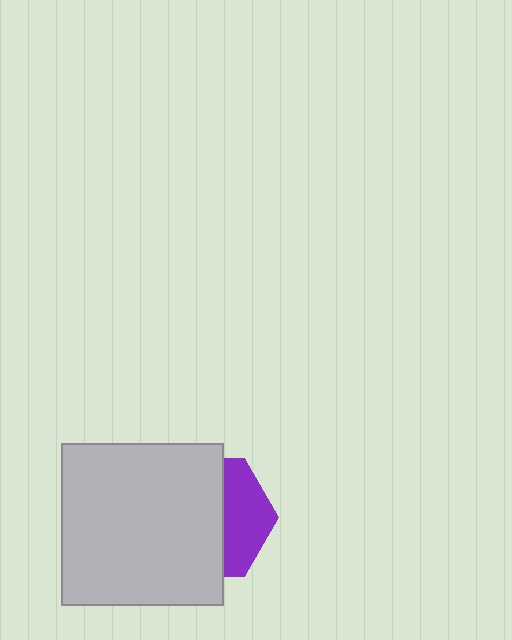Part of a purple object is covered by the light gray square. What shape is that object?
It is a hexagon.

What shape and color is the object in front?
The object in front is a light gray square.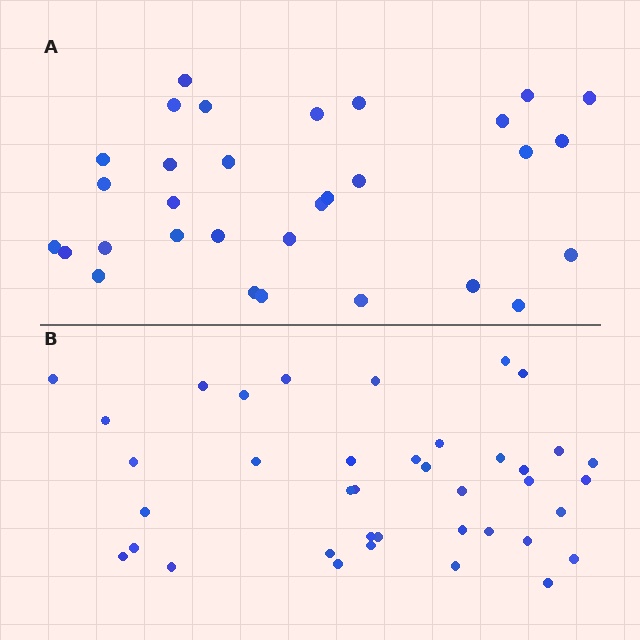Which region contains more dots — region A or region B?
Region B (the bottom region) has more dots.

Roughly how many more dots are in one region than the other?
Region B has roughly 8 or so more dots than region A.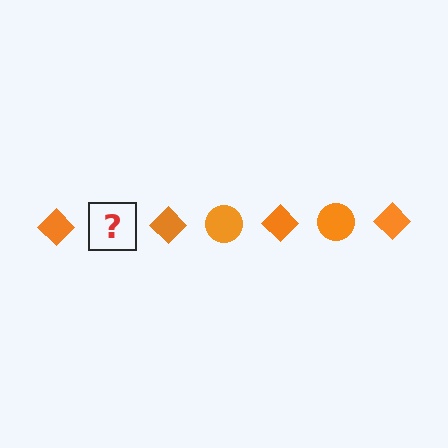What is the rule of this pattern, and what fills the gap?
The rule is that the pattern cycles through diamond, circle shapes in orange. The gap should be filled with an orange circle.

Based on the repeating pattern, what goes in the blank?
The blank should be an orange circle.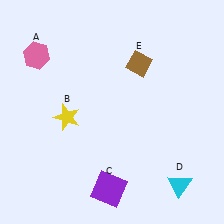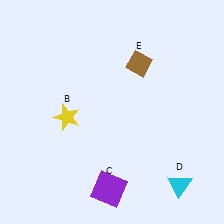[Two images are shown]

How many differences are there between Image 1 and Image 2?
There is 1 difference between the two images.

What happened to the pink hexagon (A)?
The pink hexagon (A) was removed in Image 2. It was in the top-left area of Image 1.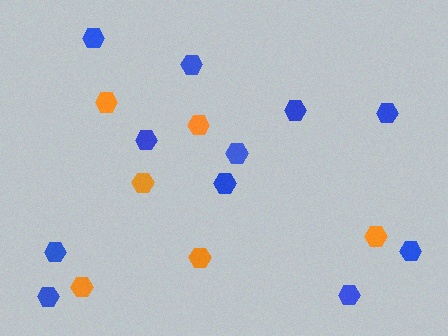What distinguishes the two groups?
There are 2 groups: one group of blue hexagons (11) and one group of orange hexagons (6).